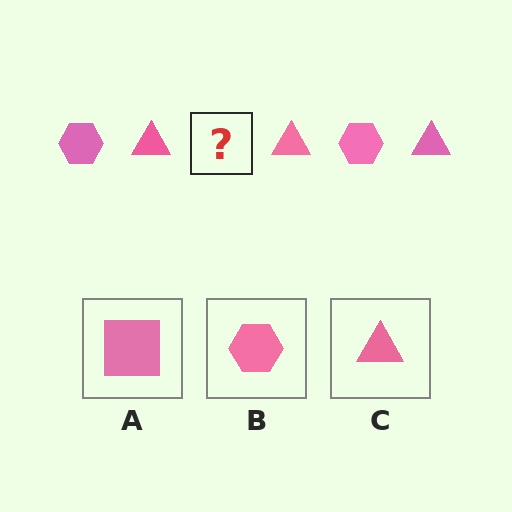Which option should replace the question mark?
Option B.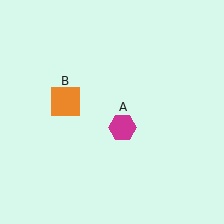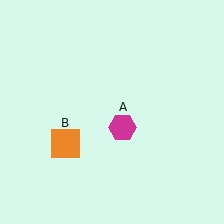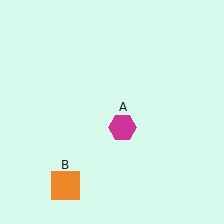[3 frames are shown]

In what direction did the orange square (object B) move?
The orange square (object B) moved down.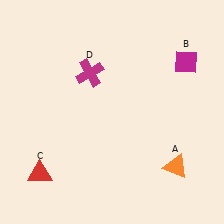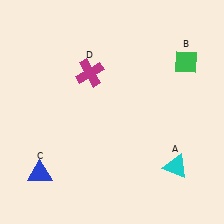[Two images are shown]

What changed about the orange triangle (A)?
In Image 1, A is orange. In Image 2, it changed to cyan.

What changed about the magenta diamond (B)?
In Image 1, B is magenta. In Image 2, it changed to green.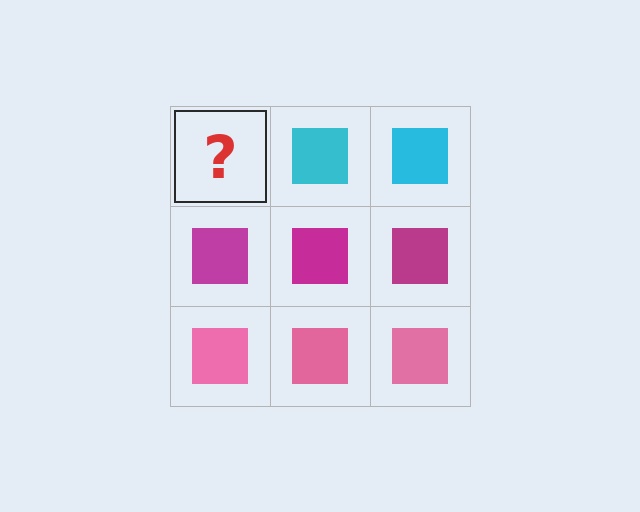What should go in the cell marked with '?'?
The missing cell should contain a cyan square.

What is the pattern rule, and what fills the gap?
The rule is that each row has a consistent color. The gap should be filled with a cyan square.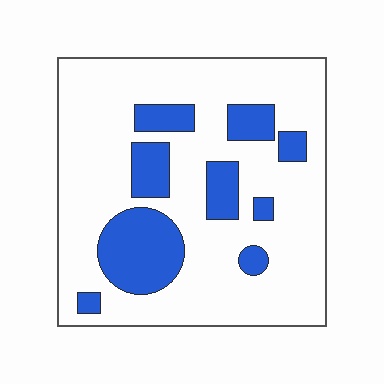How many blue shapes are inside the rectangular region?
9.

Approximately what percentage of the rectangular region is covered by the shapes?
Approximately 20%.